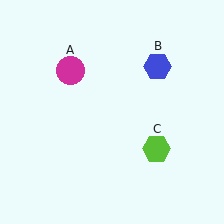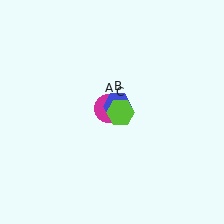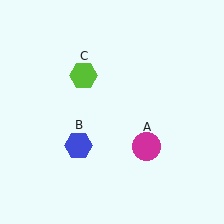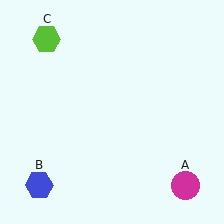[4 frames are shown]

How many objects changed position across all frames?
3 objects changed position: magenta circle (object A), blue hexagon (object B), lime hexagon (object C).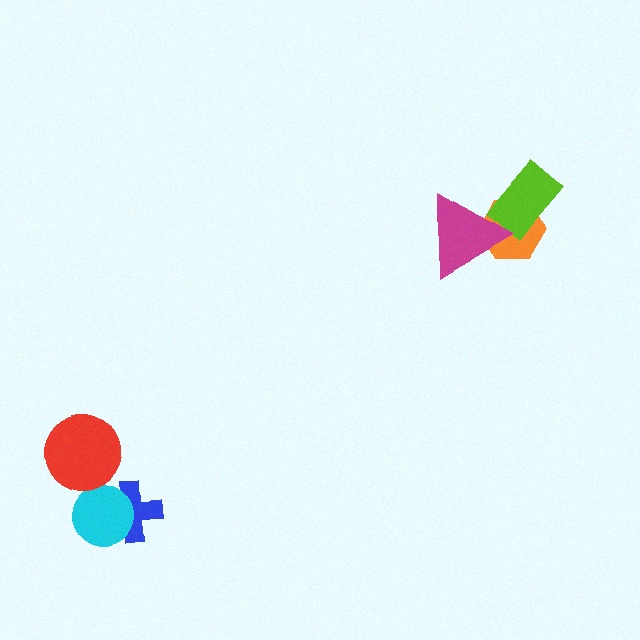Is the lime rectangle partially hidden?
Yes, it is partially covered by another shape.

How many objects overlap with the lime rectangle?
2 objects overlap with the lime rectangle.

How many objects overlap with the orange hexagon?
2 objects overlap with the orange hexagon.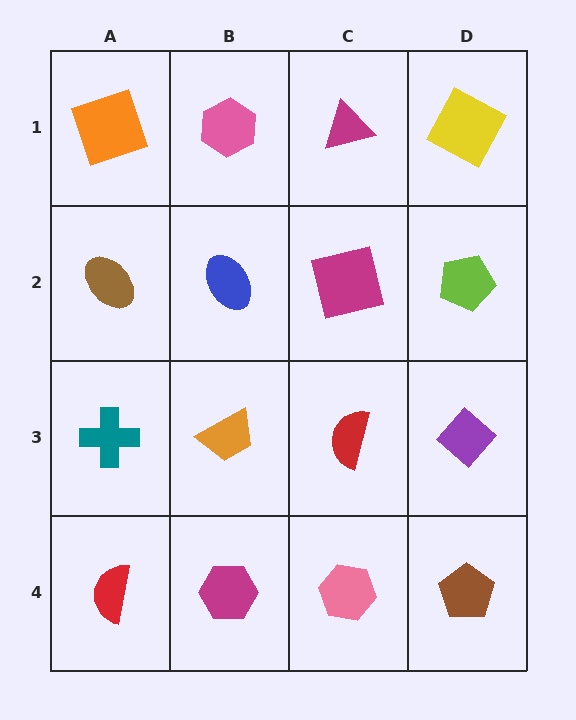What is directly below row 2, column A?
A teal cross.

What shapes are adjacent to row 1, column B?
A blue ellipse (row 2, column B), an orange square (row 1, column A), a magenta triangle (row 1, column C).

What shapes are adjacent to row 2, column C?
A magenta triangle (row 1, column C), a red semicircle (row 3, column C), a blue ellipse (row 2, column B), a lime pentagon (row 2, column D).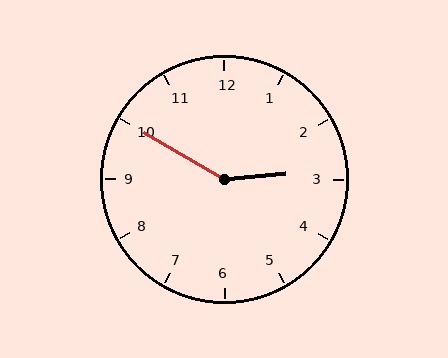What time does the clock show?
2:50.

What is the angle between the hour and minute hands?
Approximately 145 degrees.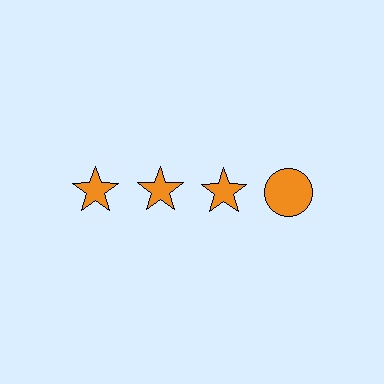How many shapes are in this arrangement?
There are 4 shapes arranged in a grid pattern.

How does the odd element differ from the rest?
It has a different shape: circle instead of star.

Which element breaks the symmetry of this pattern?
The orange circle in the top row, second from right column breaks the symmetry. All other shapes are orange stars.